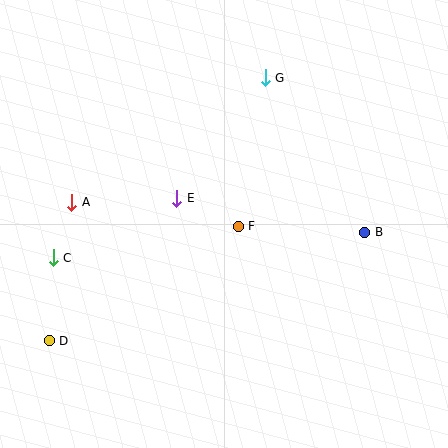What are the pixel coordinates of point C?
Point C is at (53, 258).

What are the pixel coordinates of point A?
Point A is at (72, 202).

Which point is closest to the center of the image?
Point F at (238, 226) is closest to the center.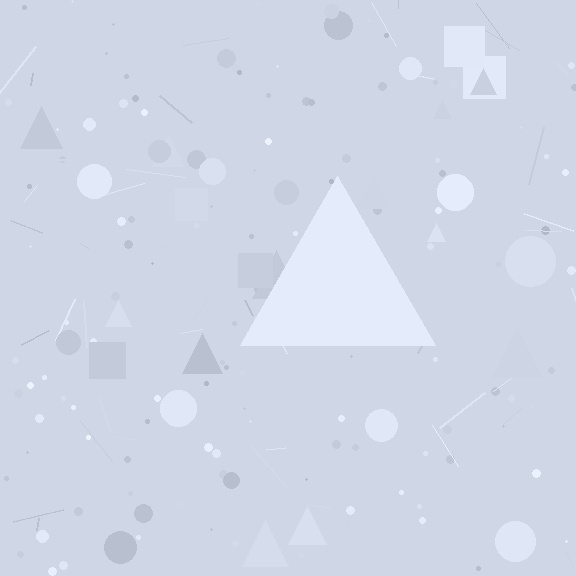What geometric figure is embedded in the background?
A triangle is embedded in the background.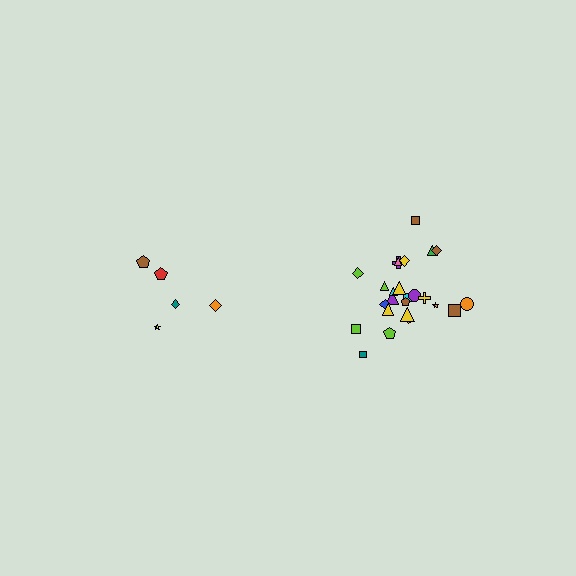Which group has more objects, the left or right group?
The right group.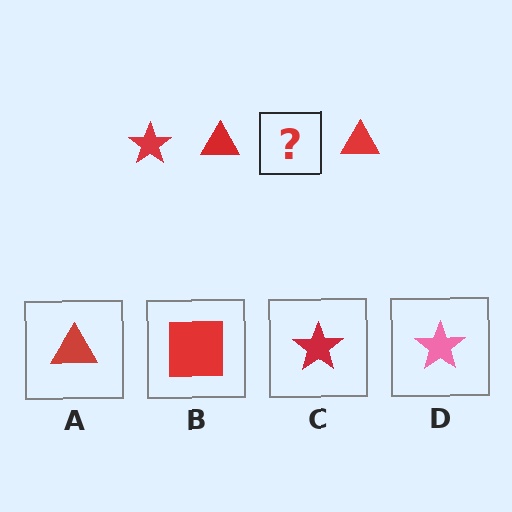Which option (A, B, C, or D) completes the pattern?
C.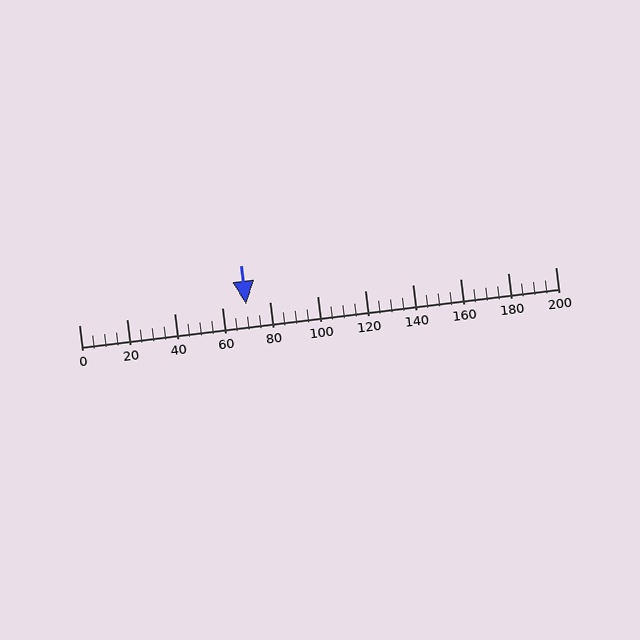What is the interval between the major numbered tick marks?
The major tick marks are spaced 20 units apart.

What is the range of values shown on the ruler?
The ruler shows values from 0 to 200.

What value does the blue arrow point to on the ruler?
The blue arrow points to approximately 70.